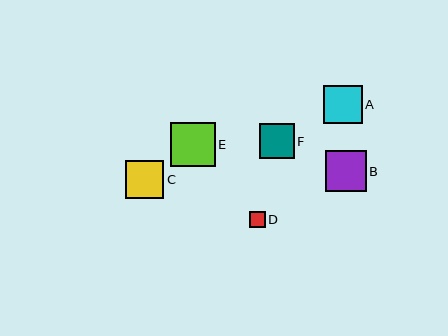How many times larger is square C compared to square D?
Square C is approximately 2.3 times the size of square D.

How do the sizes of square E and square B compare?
Square E and square B are approximately the same size.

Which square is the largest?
Square E is the largest with a size of approximately 44 pixels.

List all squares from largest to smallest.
From largest to smallest: E, B, A, C, F, D.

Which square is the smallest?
Square D is the smallest with a size of approximately 16 pixels.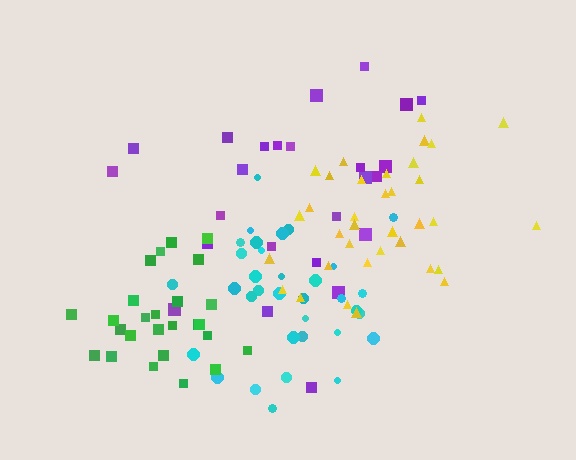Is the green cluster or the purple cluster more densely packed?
Green.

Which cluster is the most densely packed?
Green.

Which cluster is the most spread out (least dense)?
Purple.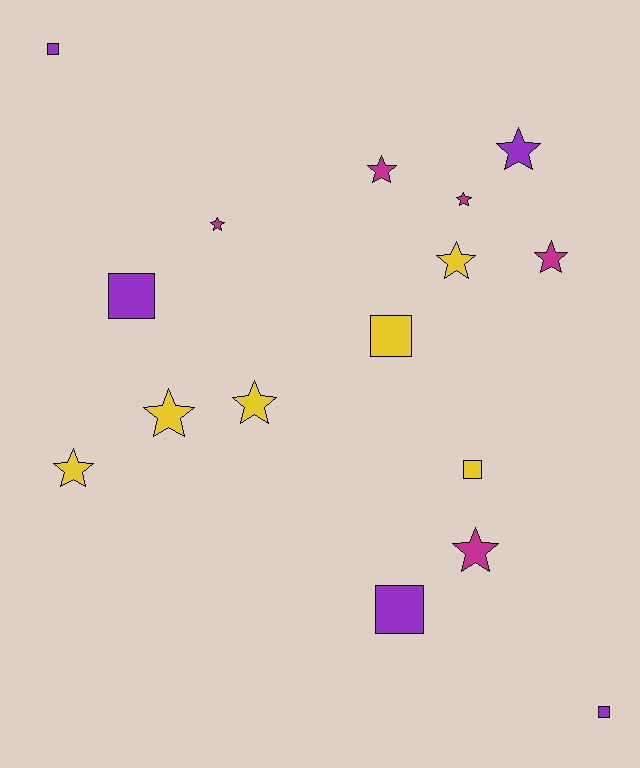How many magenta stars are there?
There are 5 magenta stars.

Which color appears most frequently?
Yellow, with 6 objects.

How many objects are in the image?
There are 16 objects.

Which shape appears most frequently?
Star, with 10 objects.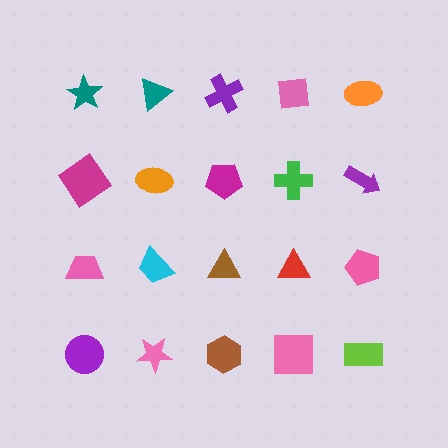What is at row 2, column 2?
An orange ellipse.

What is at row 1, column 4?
A pink square.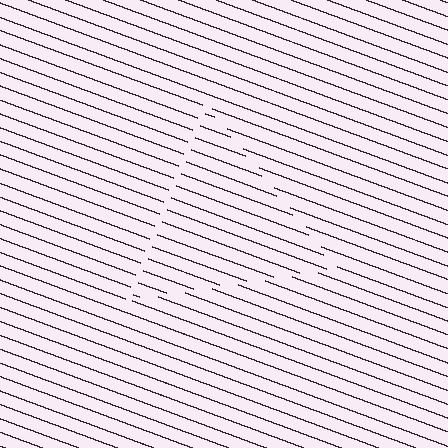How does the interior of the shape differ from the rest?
The interior of the shape contains the same grating, shifted by half a period — the contour is defined by the phase discontinuity where line-ends from the inner and outer gratings abut.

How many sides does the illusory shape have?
3 sides — the line-ends trace a triangle.